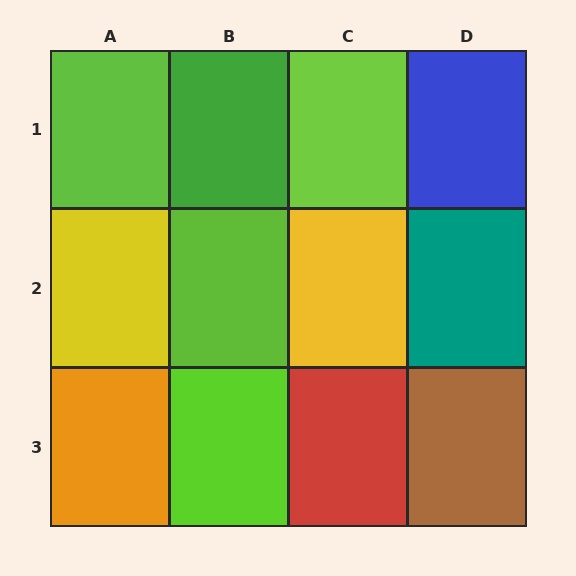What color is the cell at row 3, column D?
Brown.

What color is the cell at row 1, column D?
Blue.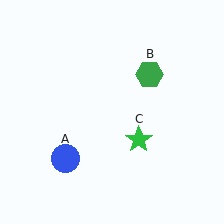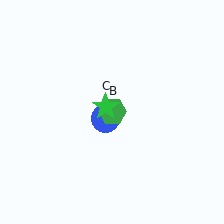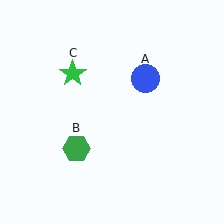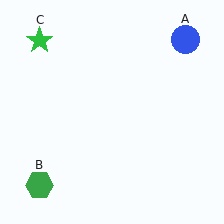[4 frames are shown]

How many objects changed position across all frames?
3 objects changed position: blue circle (object A), green hexagon (object B), green star (object C).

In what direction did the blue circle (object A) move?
The blue circle (object A) moved up and to the right.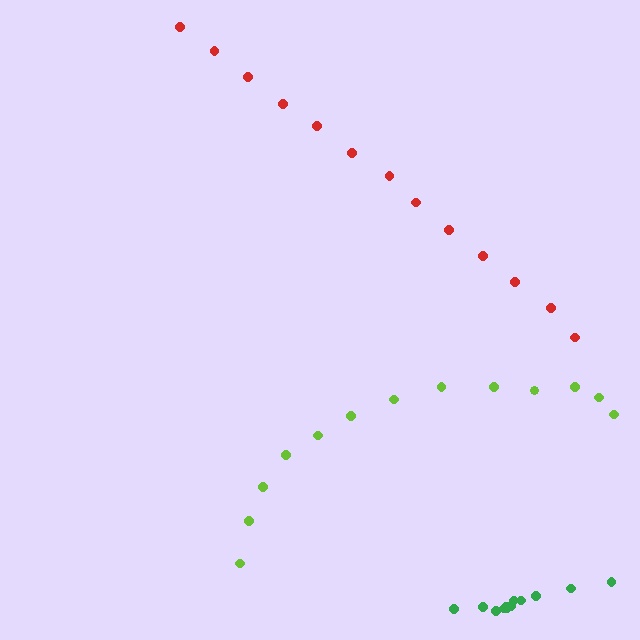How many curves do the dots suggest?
There are 3 distinct paths.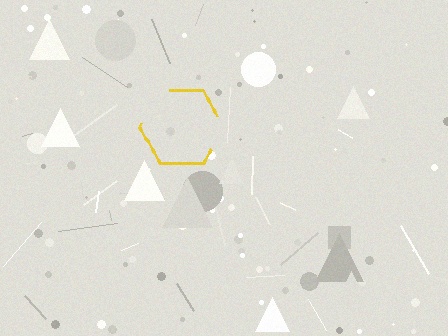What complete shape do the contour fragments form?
The contour fragments form a hexagon.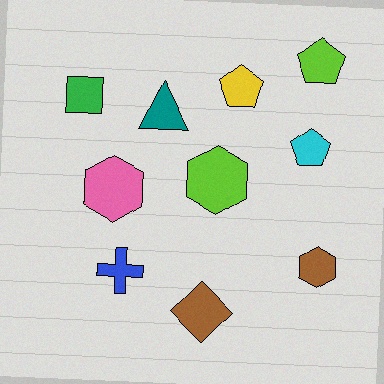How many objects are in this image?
There are 10 objects.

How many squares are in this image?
There is 1 square.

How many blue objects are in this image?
There is 1 blue object.